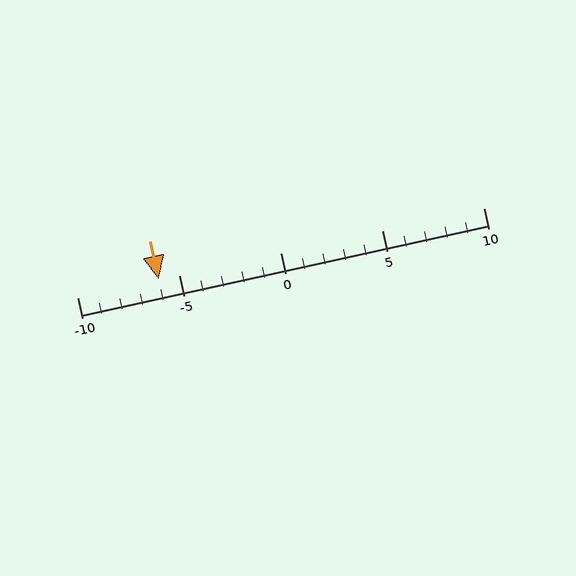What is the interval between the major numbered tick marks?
The major tick marks are spaced 5 units apart.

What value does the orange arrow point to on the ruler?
The orange arrow points to approximately -6.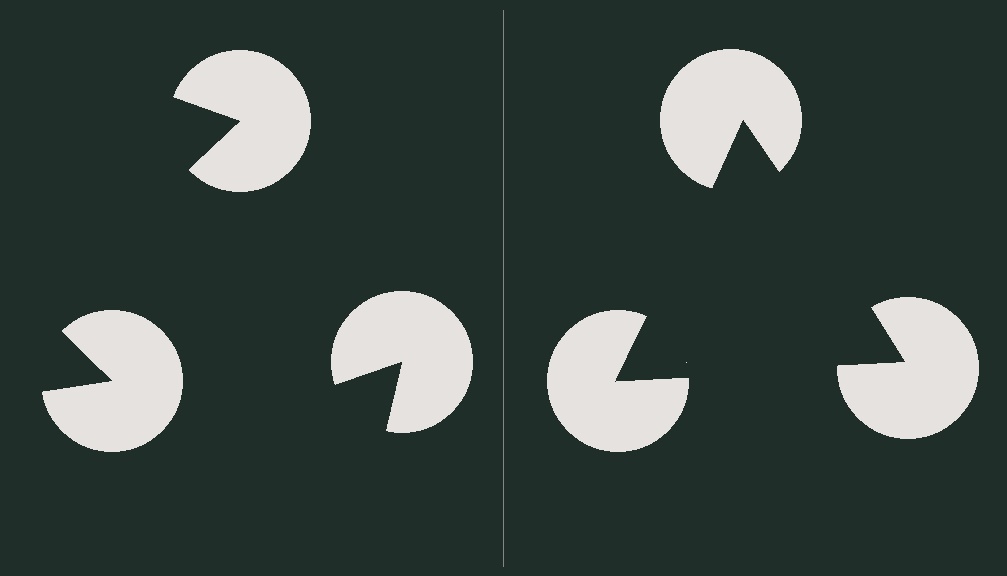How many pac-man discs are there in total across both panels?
6 — 3 on each side.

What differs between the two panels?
The pac-man discs are positioned identically on both sides; only the wedge orientations differ. On the right they align to a triangle; on the left they are misaligned.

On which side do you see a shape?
An illusory triangle appears on the right side. On the left side the wedge cuts are rotated, so no coherent shape forms.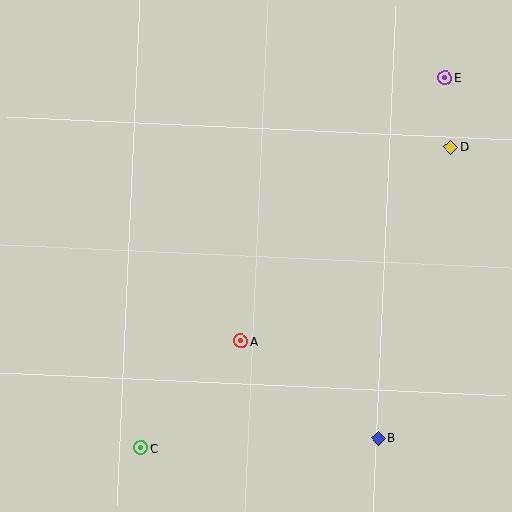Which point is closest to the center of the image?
Point A at (241, 341) is closest to the center.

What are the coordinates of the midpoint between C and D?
The midpoint between C and D is at (296, 297).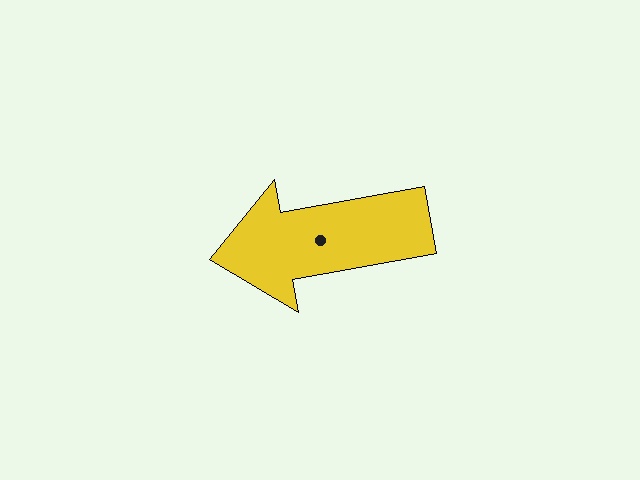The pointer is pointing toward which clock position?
Roughly 9 o'clock.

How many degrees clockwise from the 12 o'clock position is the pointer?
Approximately 260 degrees.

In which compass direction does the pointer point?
West.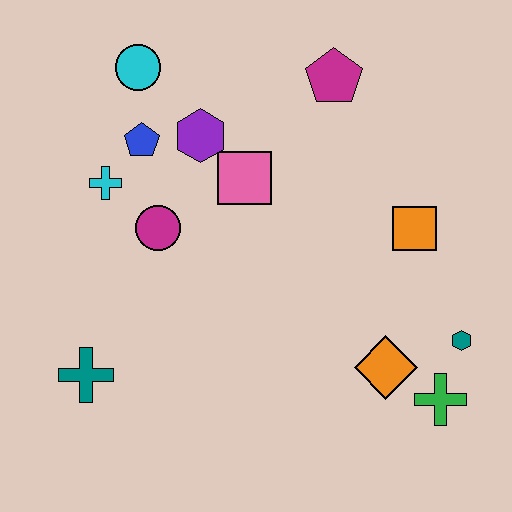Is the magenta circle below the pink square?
Yes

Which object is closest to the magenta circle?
The cyan cross is closest to the magenta circle.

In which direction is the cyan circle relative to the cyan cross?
The cyan circle is above the cyan cross.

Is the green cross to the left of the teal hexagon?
Yes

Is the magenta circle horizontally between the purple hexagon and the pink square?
No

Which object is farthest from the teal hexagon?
The cyan circle is farthest from the teal hexagon.